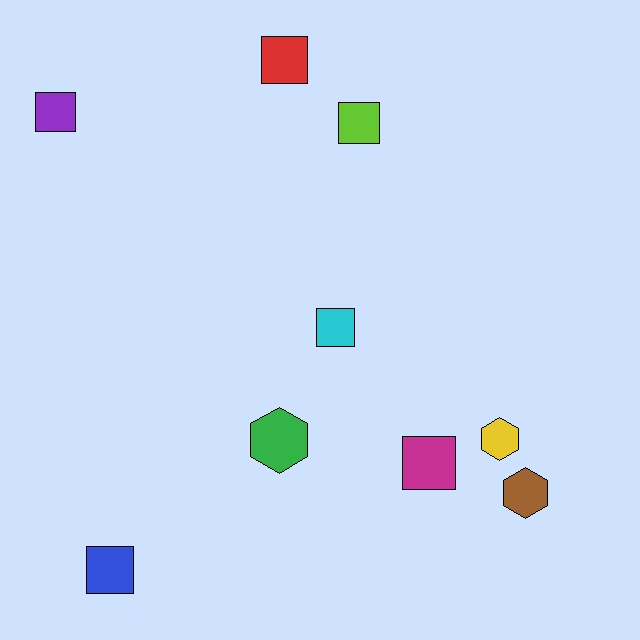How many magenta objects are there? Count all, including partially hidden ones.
There is 1 magenta object.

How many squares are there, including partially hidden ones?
There are 6 squares.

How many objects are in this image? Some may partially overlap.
There are 9 objects.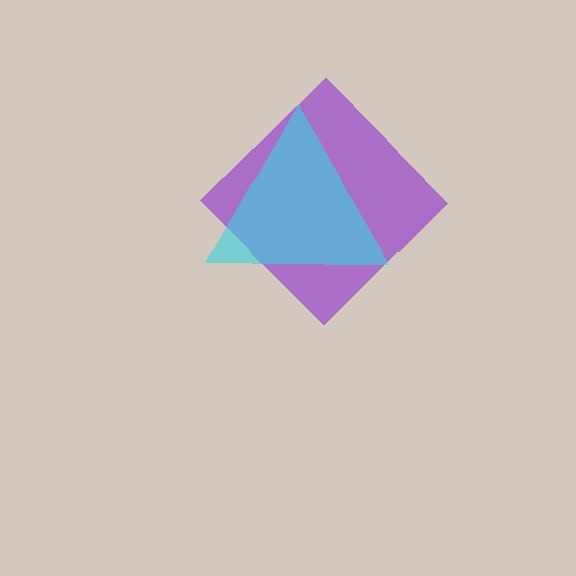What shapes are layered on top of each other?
The layered shapes are: a purple diamond, a cyan triangle.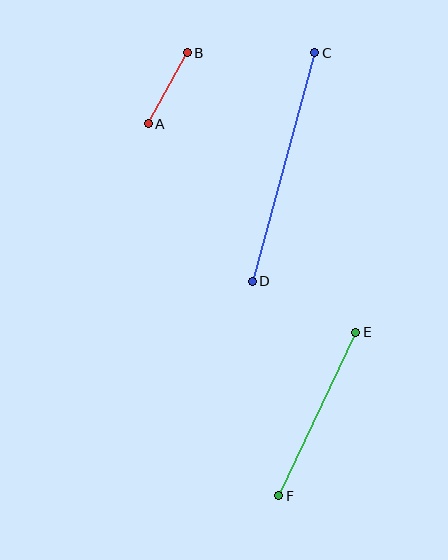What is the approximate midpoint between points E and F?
The midpoint is at approximately (317, 414) pixels.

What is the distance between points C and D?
The distance is approximately 237 pixels.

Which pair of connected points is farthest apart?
Points C and D are farthest apart.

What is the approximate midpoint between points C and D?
The midpoint is at approximately (283, 167) pixels.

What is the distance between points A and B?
The distance is approximately 81 pixels.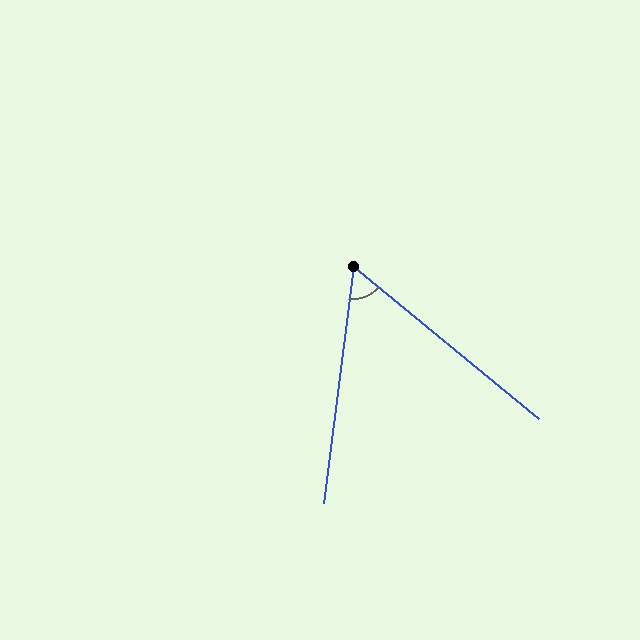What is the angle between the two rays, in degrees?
Approximately 58 degrees.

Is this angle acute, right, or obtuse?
It is acute.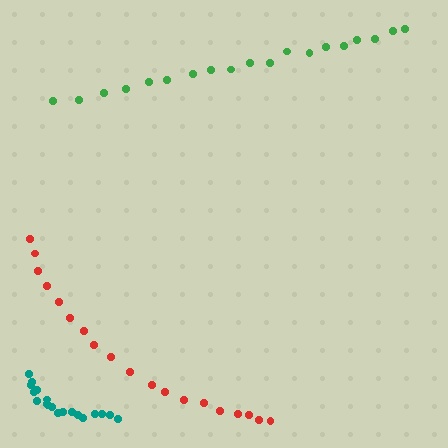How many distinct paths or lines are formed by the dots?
There are 3 distinct paths.